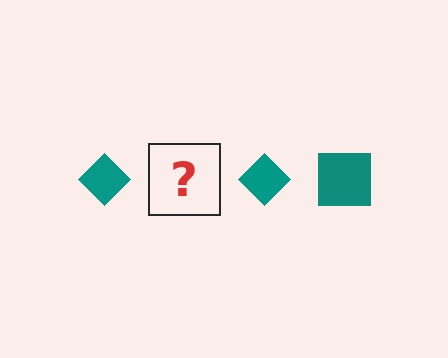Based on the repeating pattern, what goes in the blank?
The blank should be a teal square.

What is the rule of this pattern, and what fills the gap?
The rule is that the pattern cycles through diamond, square shapes in teal. The gap should be filled with a teal square.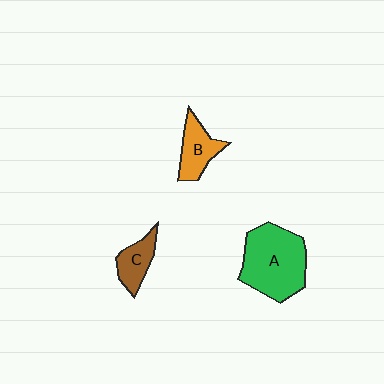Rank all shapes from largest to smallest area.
From largest to smallest: A (green), B (orange), C (brown).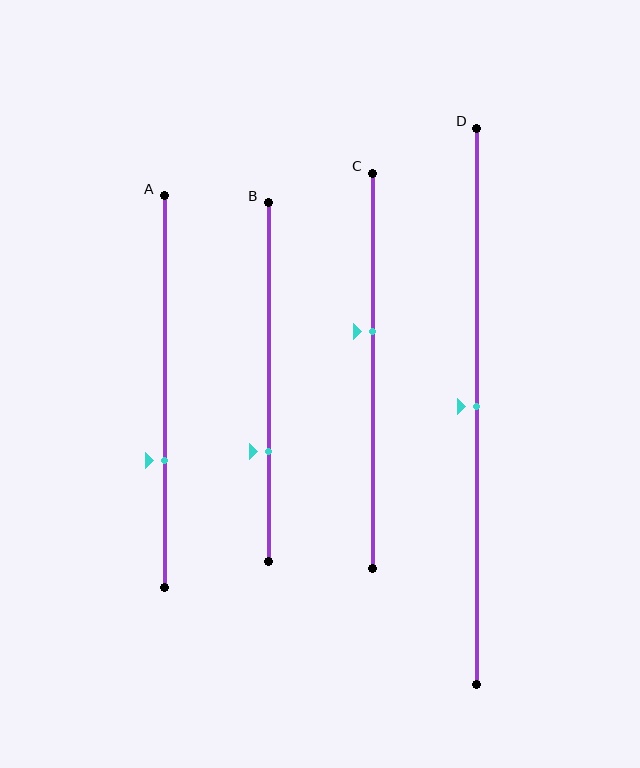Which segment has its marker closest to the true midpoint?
Segment D has its marker closest to the true midpoint.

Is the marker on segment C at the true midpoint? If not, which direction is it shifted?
No, the marker on segment C is shifted upward by about 10% of the segment length.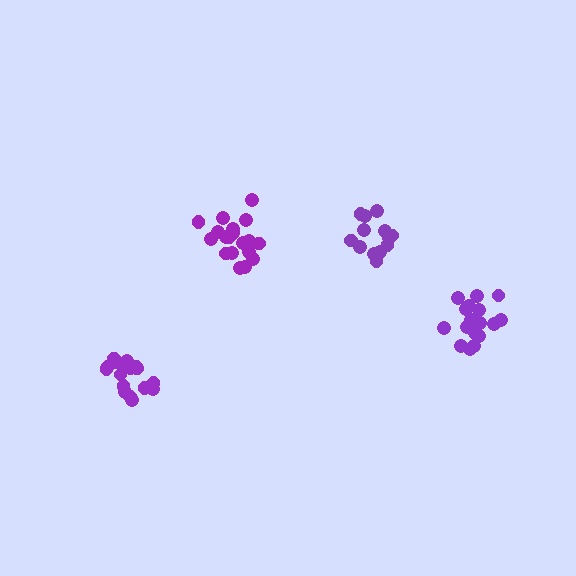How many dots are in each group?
Group 1: 17 dots, Group 2: 14 dots, Group 3: 18 dots, Group 4: 19 dots (68 total).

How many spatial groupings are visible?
There are 4 spatial groupings.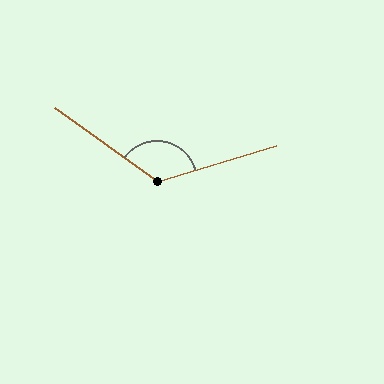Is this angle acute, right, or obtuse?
It is obtuse.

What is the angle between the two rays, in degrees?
Approximately 127 degrees.